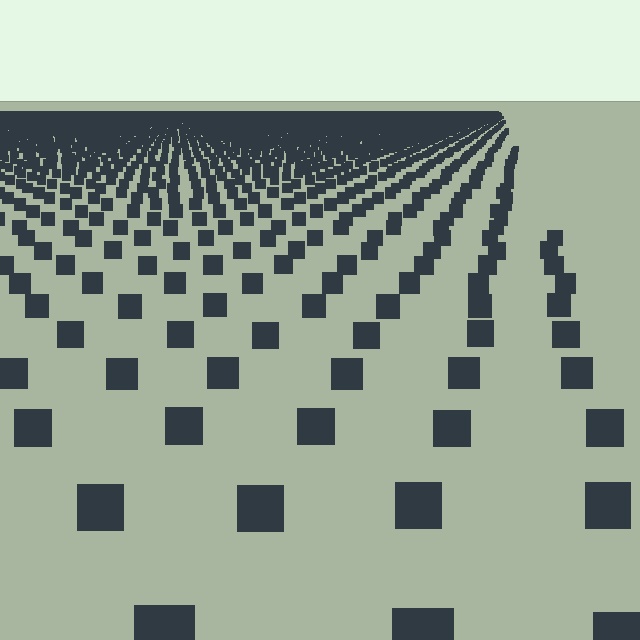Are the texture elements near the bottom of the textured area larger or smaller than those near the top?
Larger. Near the bottom, elements are closer to the viewer and appear at a bigger on-screen size.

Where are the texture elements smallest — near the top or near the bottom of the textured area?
Near the top.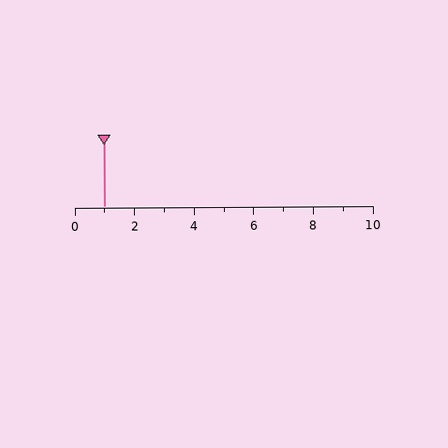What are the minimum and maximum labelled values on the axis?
The axis runs from 0 to 10.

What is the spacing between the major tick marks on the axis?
The major ticks are spaced 2 apart.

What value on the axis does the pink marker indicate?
The marker indicates approximately 1.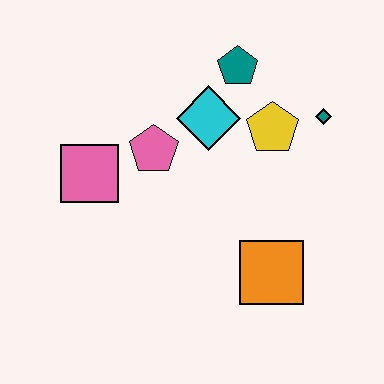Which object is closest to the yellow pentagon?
The teal diamond is closest to the yellow pentagon.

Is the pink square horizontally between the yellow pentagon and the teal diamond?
No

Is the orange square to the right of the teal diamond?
No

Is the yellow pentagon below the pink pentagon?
No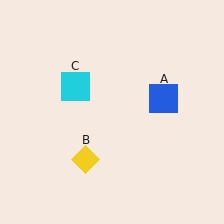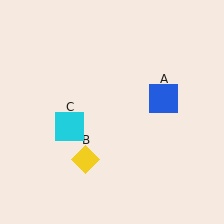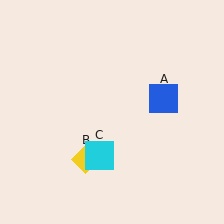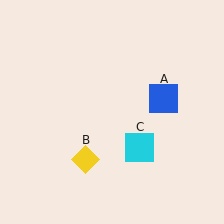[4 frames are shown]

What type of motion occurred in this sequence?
The cyan square (object C) rotated counterclockwise around the center of the scene.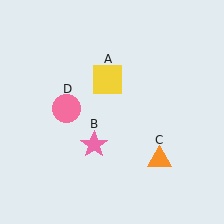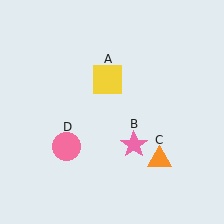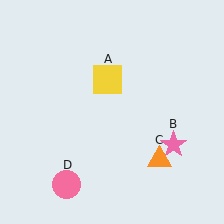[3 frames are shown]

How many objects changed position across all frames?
2 objects changed position: pink star (object B), pink circle (object D).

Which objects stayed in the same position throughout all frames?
Yellow square (object A) and orange triangle (object C) remained stationary.